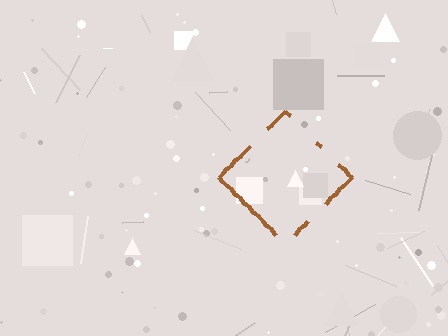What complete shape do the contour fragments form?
The contour fragments form a diamond.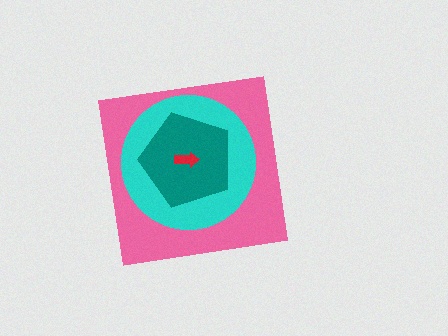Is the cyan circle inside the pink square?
Yes.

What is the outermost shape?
The pink square.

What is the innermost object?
The red arrow.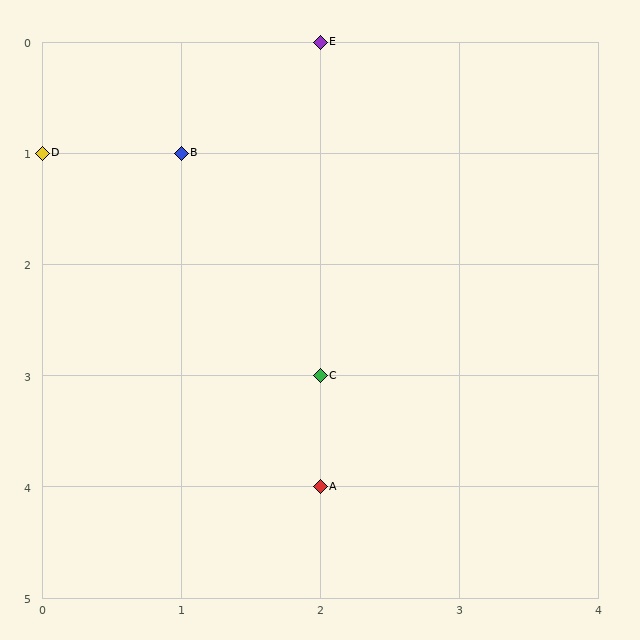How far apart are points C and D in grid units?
Points C and D are 2 columns and 2 rows apart (about 2.8 grid units diagonally).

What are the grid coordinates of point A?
Point A is at grid coordinates (2, 4).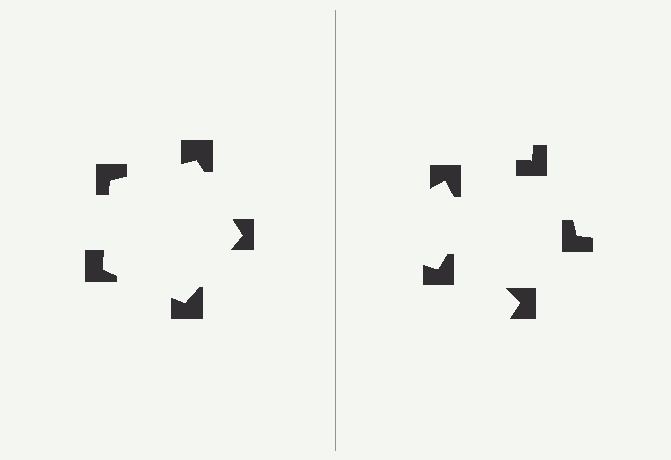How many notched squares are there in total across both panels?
10 — 5 on each side.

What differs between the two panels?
The notched squares are positioned identically on both sides; only the wedge orientations differ. On the left they align to a pentagon; on the right they are misaligned.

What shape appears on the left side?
An illusory pentagon.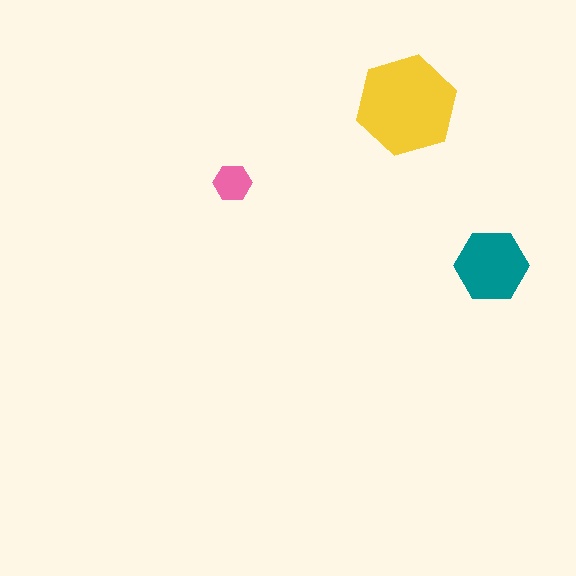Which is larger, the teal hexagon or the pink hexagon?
The teal one.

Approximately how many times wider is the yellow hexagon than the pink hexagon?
About 2.5 times wider.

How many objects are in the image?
There are 3 objects in the image.